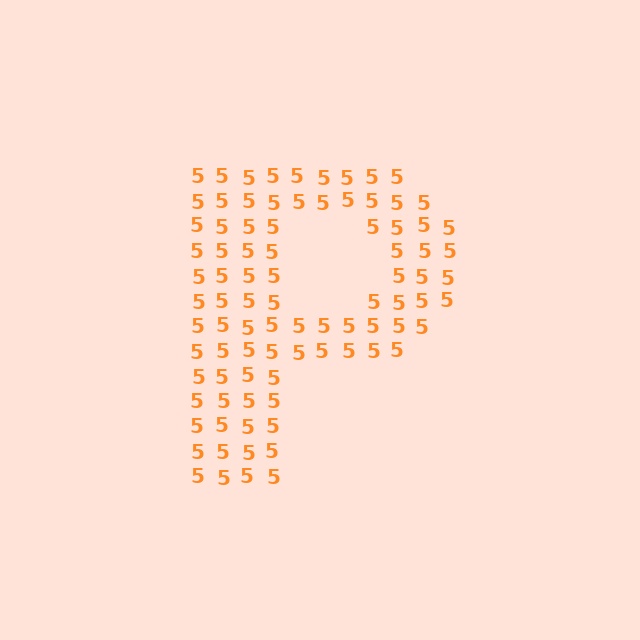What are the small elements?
The small elements are digit 5's.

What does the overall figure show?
The overall figure shows the letter P.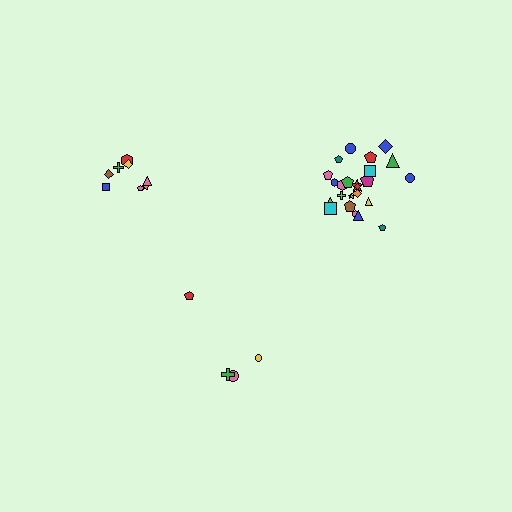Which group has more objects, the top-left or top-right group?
The top-right group.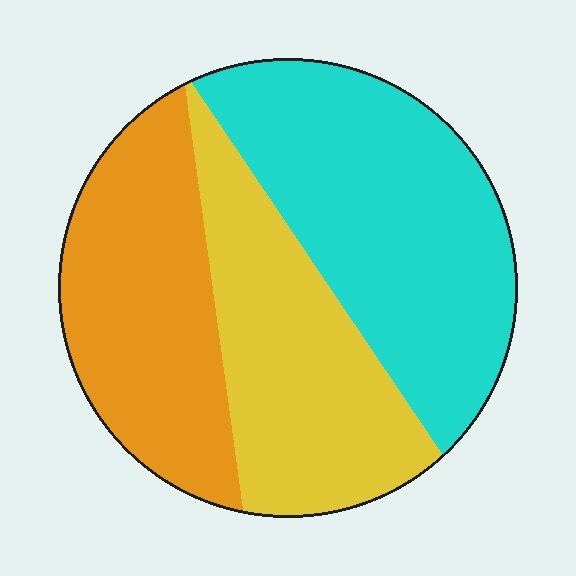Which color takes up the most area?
Cyan, at roughly 40%.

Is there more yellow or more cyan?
Cyan.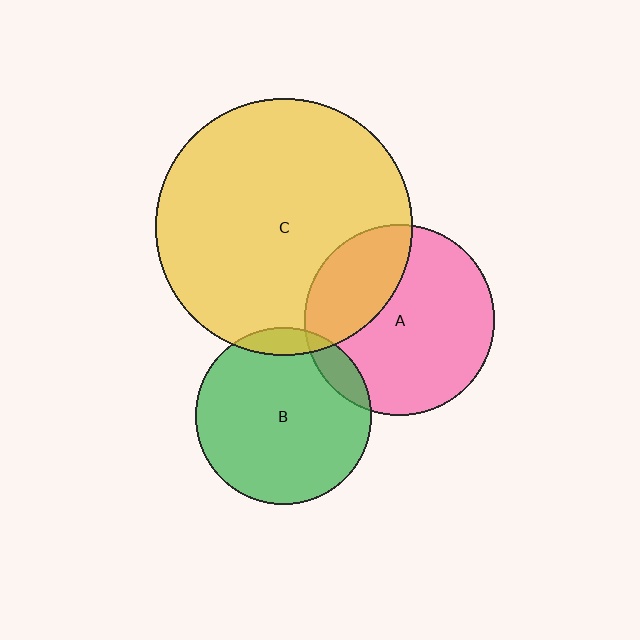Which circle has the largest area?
Circle C (yellow).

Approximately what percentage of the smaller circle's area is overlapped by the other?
Approximately 30%.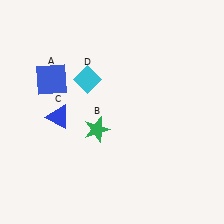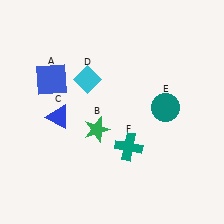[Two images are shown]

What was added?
A teal circle (E), a teal cross (F) were added in Image 2.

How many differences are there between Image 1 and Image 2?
There are 2 differences between the two images.